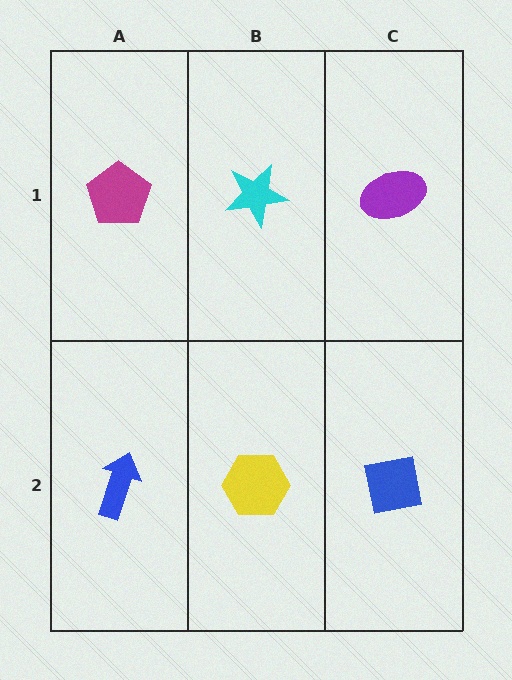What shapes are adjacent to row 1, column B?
A yellow hexagon (row 2, column B), a magenta pentagon (row 1, column A), a purple ellipse (row 1, column C).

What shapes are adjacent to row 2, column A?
A magenta pentagon (row 1, column A), a yellow hexagon (row 2, column B).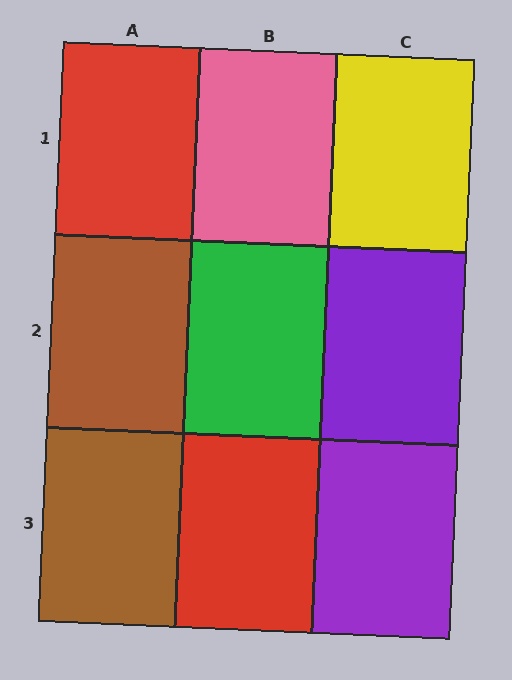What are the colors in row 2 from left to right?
Brown, green, purple.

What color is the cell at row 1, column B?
Pink.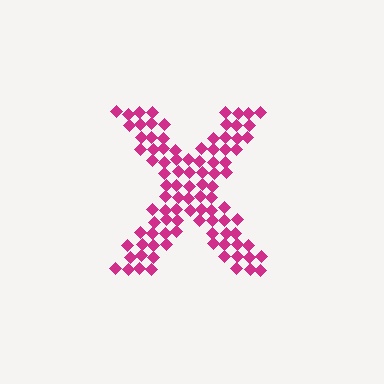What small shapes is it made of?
It is made of small diamonds.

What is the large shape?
The large shape is the letter X.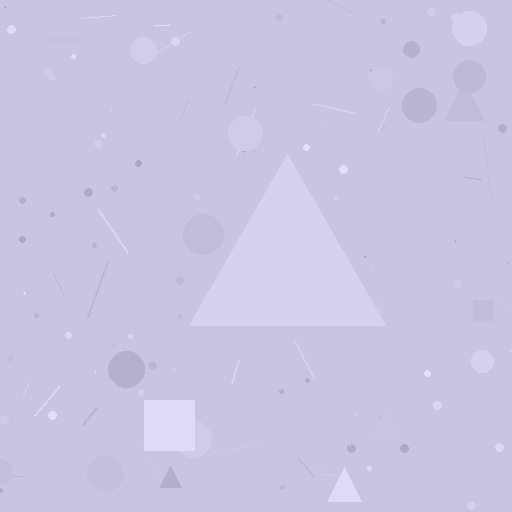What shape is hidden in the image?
A triangle is hidden in the image.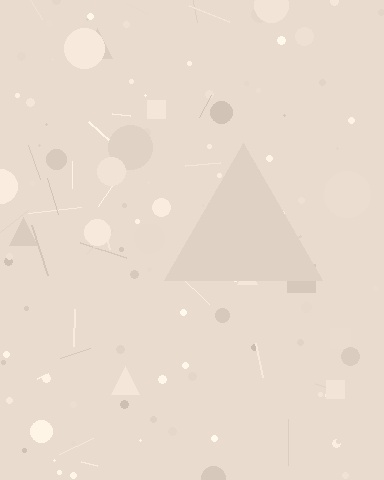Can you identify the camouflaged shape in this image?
The camouflaged shape is a triangle.